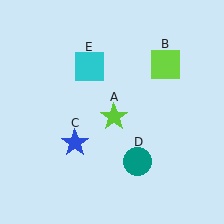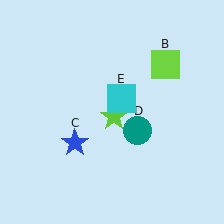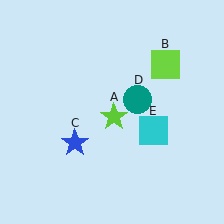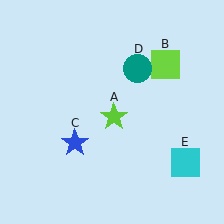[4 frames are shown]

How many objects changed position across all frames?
2 objects changed position: teal circle (object D), cyan square (object E).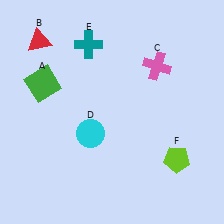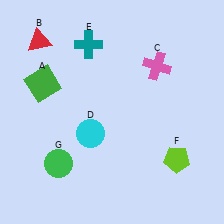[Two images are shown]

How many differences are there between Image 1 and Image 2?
There is 1 difference between the two images.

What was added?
A green circle (G) was added in Image 2.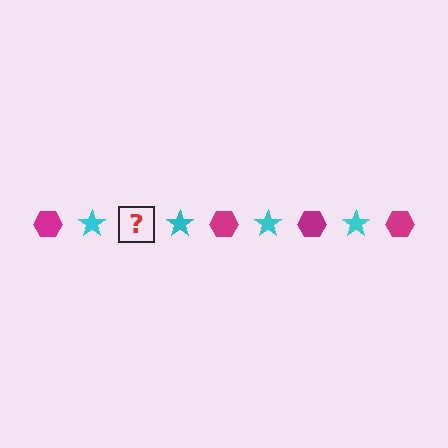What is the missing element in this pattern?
The missing element is a magenta hexagon.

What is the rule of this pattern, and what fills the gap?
The rule is that the pattern alternates between magenta hexagon and cyan star. The gap should be filled with a magenta hexagon.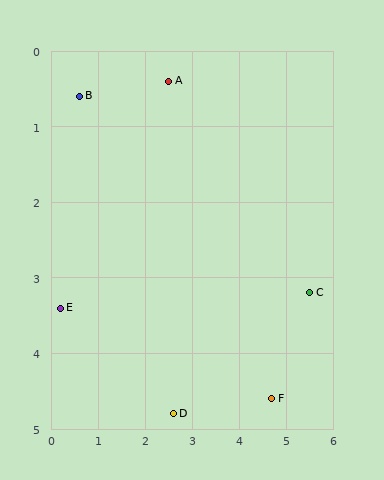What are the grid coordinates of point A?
Point A is at approximately (2.5, 0.4).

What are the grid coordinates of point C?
Point C is at approximately (5.5, 3.2).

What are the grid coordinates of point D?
Point D is at approximately (2.6, 4.8).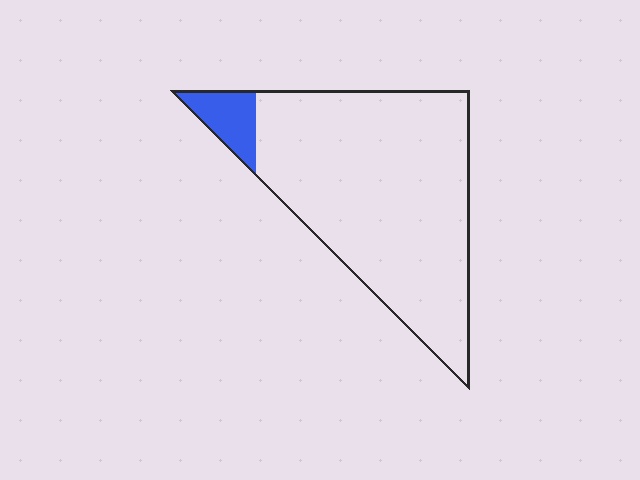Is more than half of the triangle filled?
No.